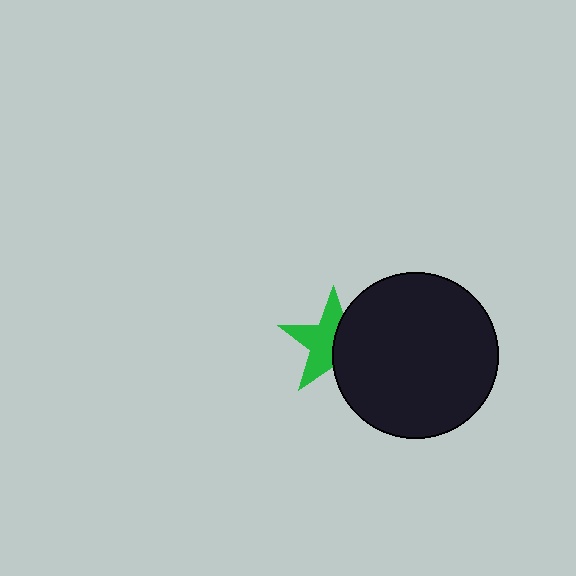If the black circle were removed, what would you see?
You would see the complete green star.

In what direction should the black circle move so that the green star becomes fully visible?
The black circle should move right. That is the shortest direction to clear the overlap and leave the green star fully visible.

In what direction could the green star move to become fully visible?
The green star could move left. That would shift it out from behind the black circle entirely.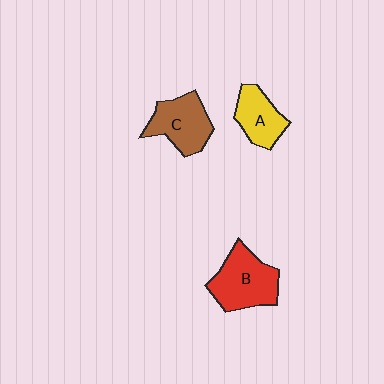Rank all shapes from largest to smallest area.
From largest to smallest: B (red), C (brown), A (yellow).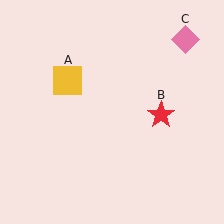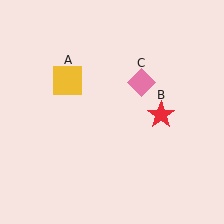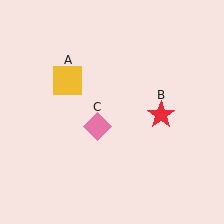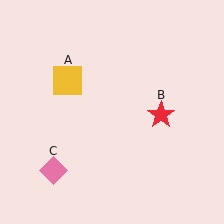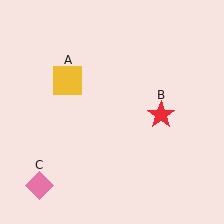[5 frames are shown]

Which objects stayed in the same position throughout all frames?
Yellow square (object A) and red star (object B) remained stationary.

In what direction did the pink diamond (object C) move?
The pink diamond (object C) moved down and to the left.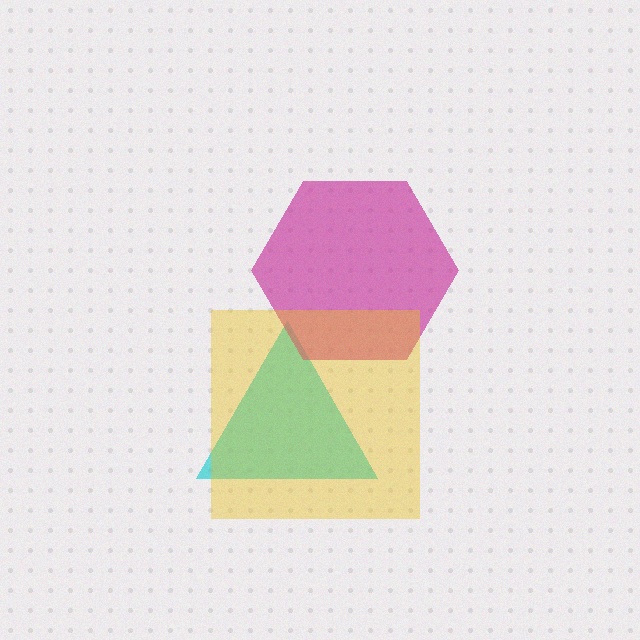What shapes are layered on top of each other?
The layered shapes are: a cyan triangle, a magenta hexagon, a yellow square.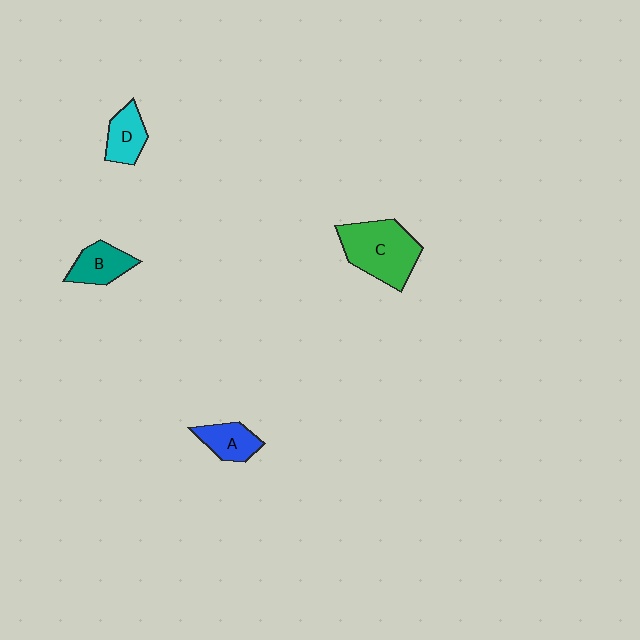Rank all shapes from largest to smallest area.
From largest to smallest: C (green), B (teal), A (blue), D (cyan).